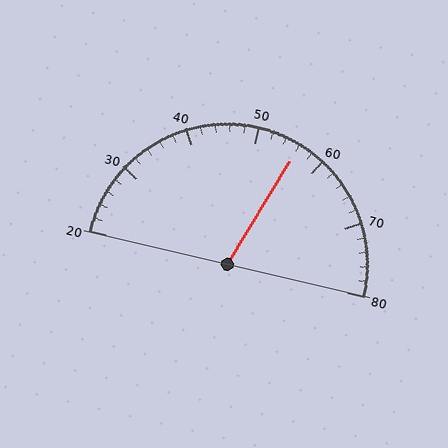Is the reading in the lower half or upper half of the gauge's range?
The reading is in the upper half of the range (20 to 80).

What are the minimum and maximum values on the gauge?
The gauge ranges from 20 to 80.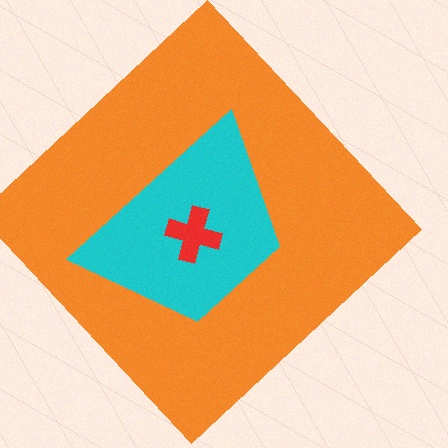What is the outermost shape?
The orange diamond.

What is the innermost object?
The red cross.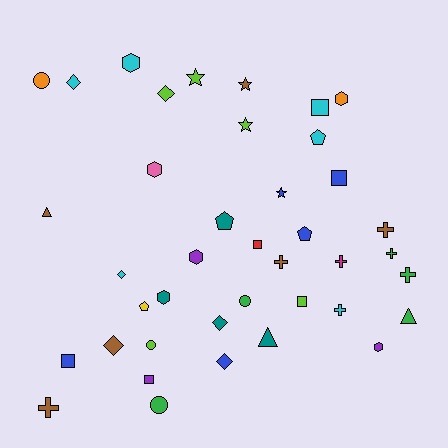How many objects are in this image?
There are 40 objects.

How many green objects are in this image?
There are 5 green objects.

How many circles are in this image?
There are 4 circles.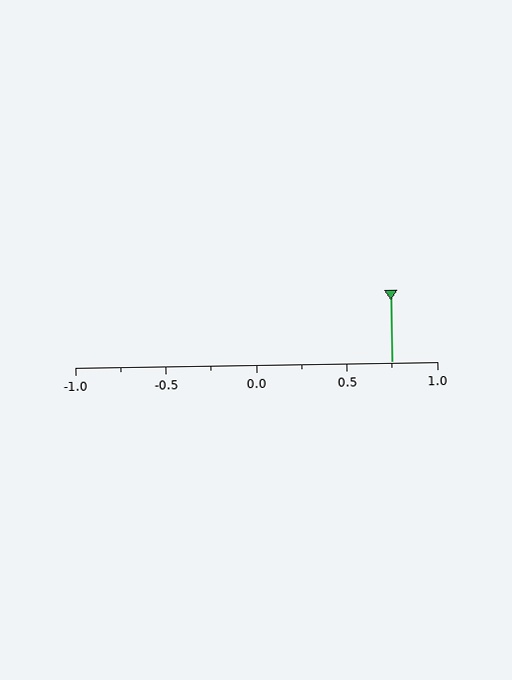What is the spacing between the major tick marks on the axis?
The major ticks are spaced 0.5 apart.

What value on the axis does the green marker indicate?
The marker indicates approximately 0.75.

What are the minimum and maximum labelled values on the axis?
The axis runs from -1.0 to 1.0.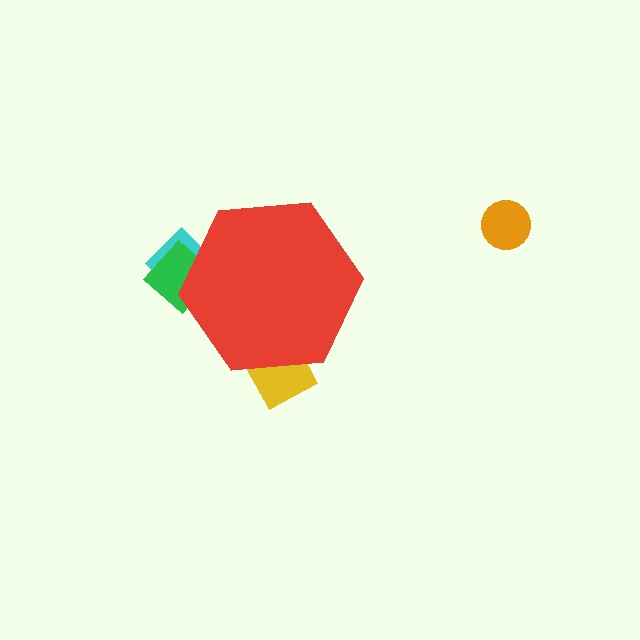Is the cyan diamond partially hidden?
Yes, the cyan diamond is partially hidden behind the red hexagon.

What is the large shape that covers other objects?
A red hexagon.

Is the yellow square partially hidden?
Yes, the yellow square is partially hidden behind the red hexagon.